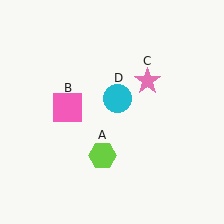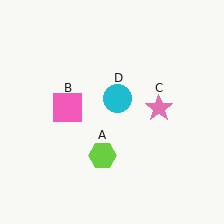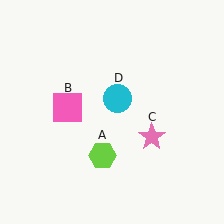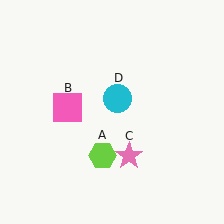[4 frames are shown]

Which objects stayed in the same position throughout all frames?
Lime hexagon (object A) and pink square (object B) and cyan circle (object D) remained stationary.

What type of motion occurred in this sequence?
The pink star (object C) rotated clockwise around the center of the scene.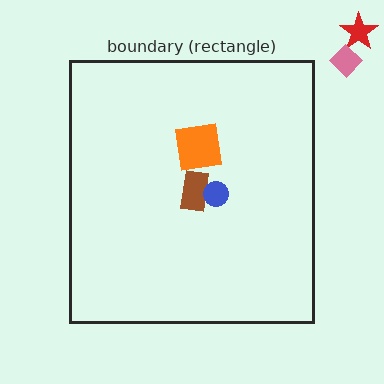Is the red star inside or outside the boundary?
Outside.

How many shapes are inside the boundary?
3 inside, 2 outside.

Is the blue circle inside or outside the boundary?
Inside.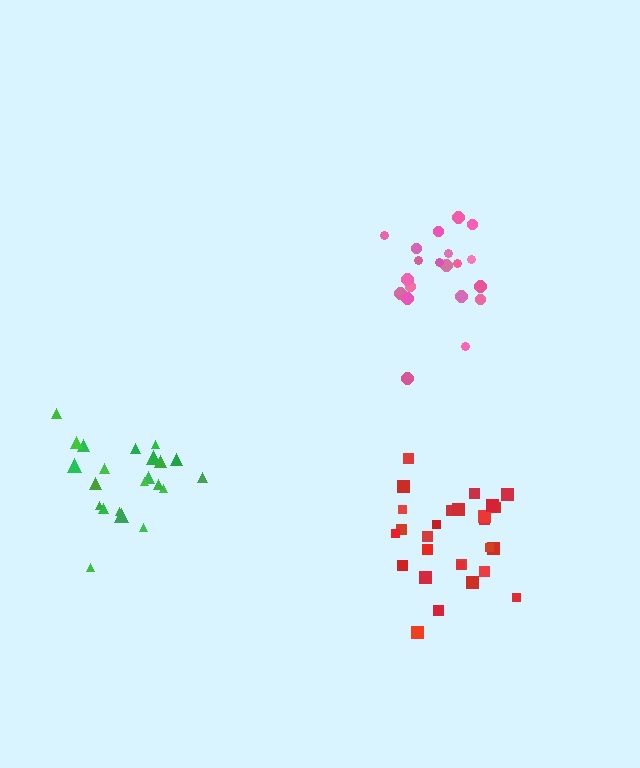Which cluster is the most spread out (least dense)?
Green.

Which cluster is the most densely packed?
Pink.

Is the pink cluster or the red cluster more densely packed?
Pink.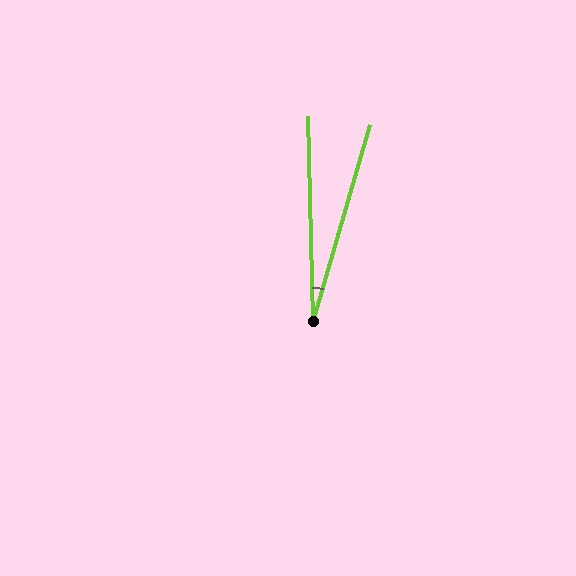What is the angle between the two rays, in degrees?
Approximately 18 degrees.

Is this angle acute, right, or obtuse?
It is acute.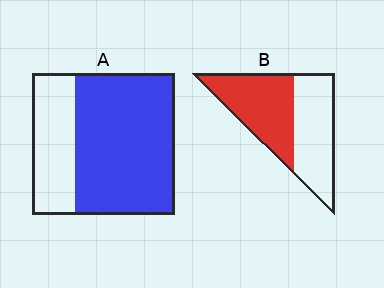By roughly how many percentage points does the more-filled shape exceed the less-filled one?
By roughly 20 percentage points (A over B).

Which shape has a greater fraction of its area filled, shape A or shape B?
Shape A.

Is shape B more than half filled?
Roughly half.